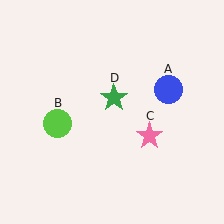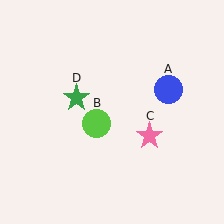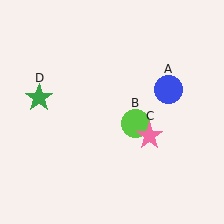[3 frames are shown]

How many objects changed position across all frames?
2 objects changed position: lime circle (object B), green star (object D).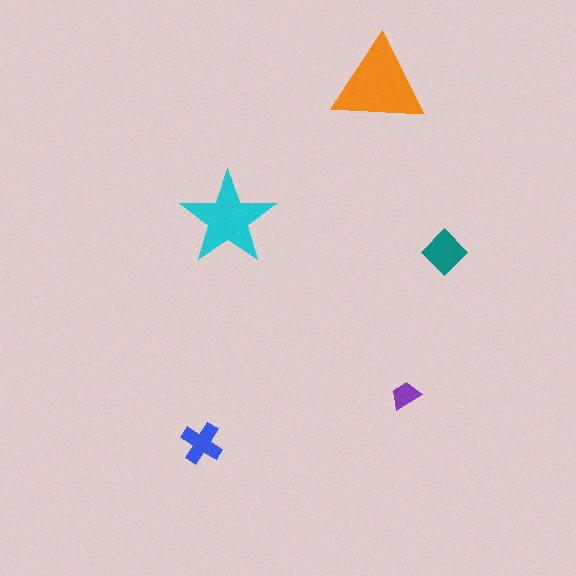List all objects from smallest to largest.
The purple trapezoid, the blue cross, the teal diamond, the cyan star, the orange triangle.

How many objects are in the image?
There are 5 objects in the image.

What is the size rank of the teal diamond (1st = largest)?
3rd.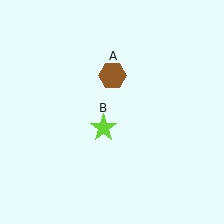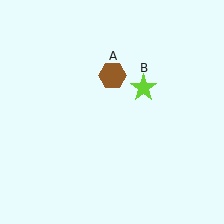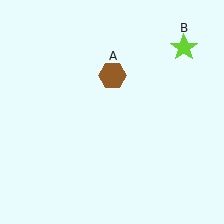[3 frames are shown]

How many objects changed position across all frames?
1 object changed position: lime star (object B).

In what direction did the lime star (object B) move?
The lime star (object B) moved up and to the right.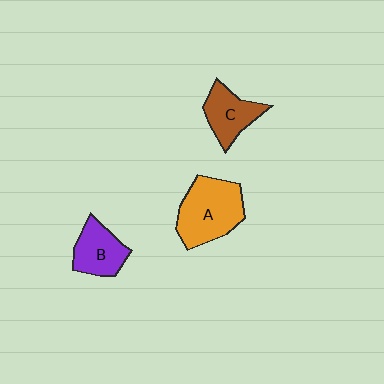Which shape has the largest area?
Shape A (orange).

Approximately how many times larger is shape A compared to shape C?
Approximately 1.6 times.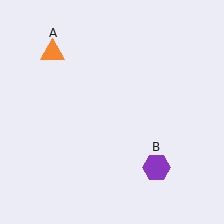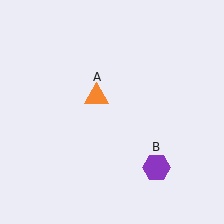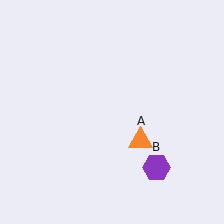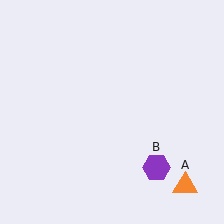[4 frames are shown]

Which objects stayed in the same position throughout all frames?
Purple hexagon (object B) remained stationary.